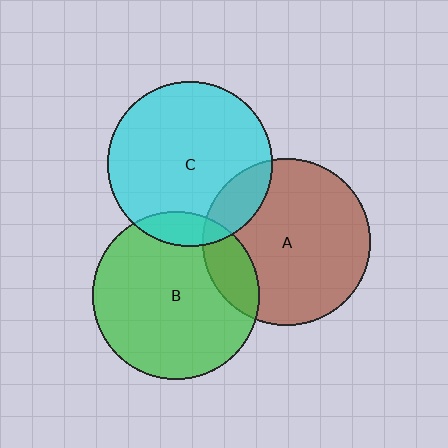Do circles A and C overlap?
Yes.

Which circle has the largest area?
Circle A (brown).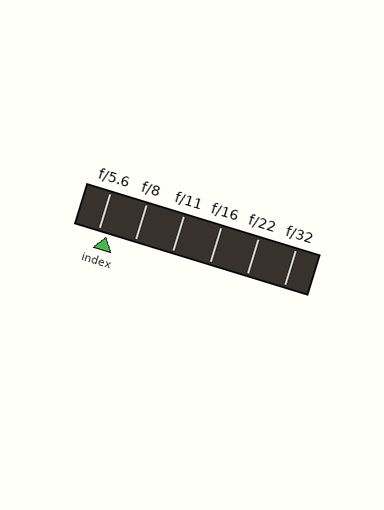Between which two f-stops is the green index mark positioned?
The index mark is between f/5.6 and f/8.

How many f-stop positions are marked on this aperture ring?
There are 6 f-stop positions marked.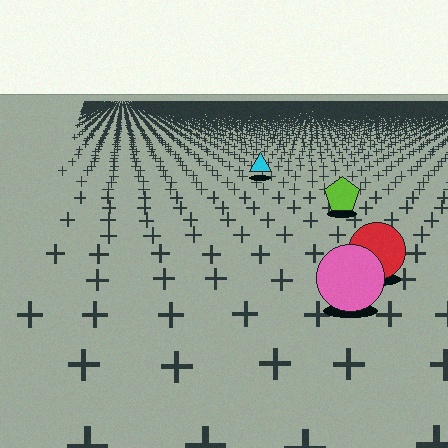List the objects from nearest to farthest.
From nearest to farthest: the pink circle, the red circle, the lime pentagon, the cyan triangle.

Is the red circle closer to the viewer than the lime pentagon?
Yes. The red circle is closer — you can tell from the texture gradient: the ground texture is coarser near it.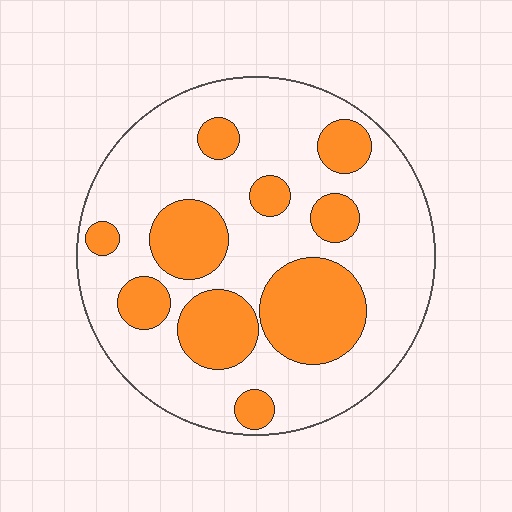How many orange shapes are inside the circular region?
10.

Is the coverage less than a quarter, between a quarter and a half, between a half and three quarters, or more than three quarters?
Between a quarter and a half.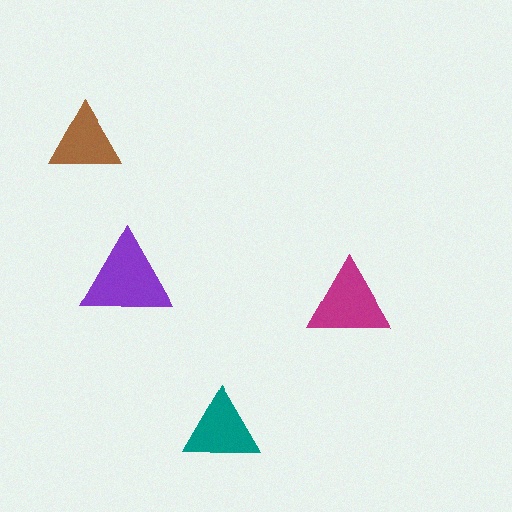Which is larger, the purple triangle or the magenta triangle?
The purple one.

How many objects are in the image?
There are 4 objects in the image.